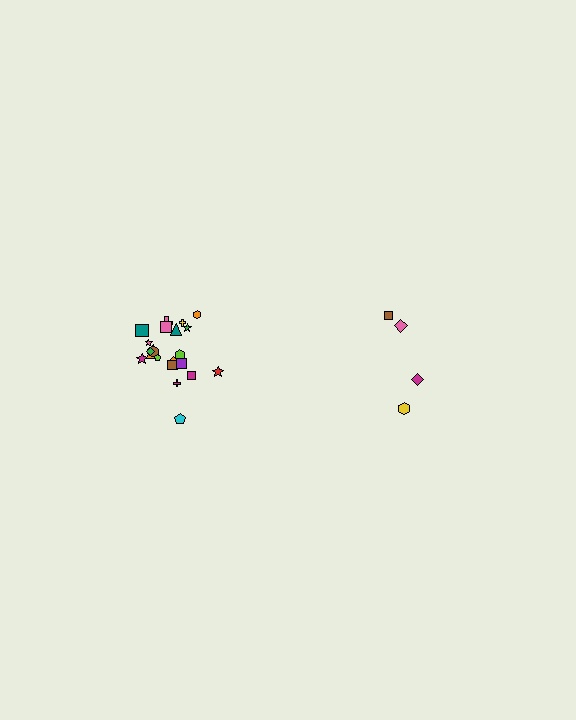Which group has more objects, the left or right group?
The left group.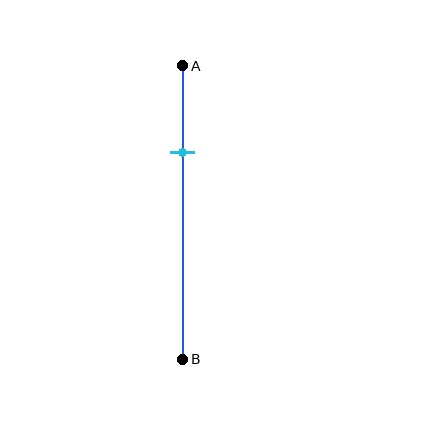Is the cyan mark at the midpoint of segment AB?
No, the mark is at about 30% from A, not at the 50% midpoint.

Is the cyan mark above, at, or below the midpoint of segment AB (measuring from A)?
The cyan mark is above the midpoint of segment AB.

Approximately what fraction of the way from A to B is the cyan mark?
The cyan mark is approximately 30% of the way from A to B.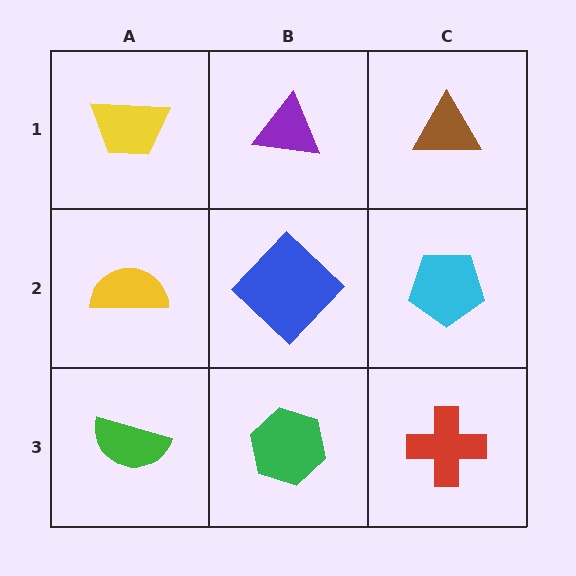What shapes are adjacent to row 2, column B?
A purple triangle (row 1, column B), a green hexagon (row 3, column B), a yellow semicircle (row 2, column A), a cyan pentagon (row 2, column C).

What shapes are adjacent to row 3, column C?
A cyan pentagon (row 2, column C), a green hexagon (row 3, column B).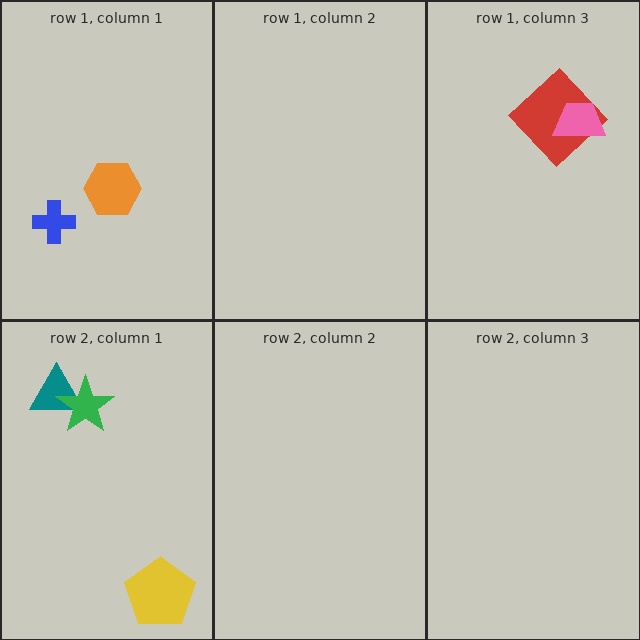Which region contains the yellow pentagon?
The row 2, column 1 region.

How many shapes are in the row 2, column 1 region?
3.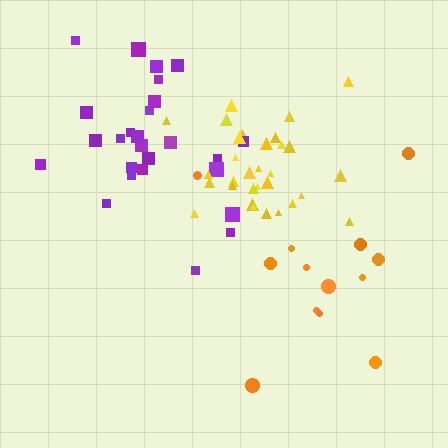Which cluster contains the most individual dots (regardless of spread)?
Yellow (31).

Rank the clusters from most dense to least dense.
yellow, purple, orange.